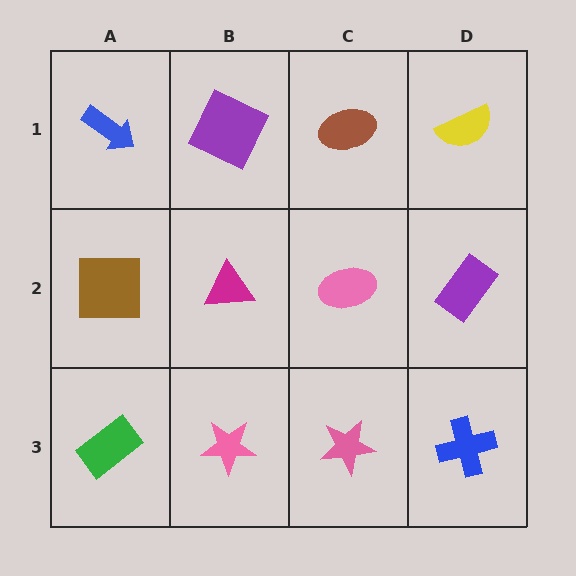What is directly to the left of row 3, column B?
A green rectangle.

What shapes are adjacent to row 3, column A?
A brown square (row 2, column A), a pink star (row 3, column B).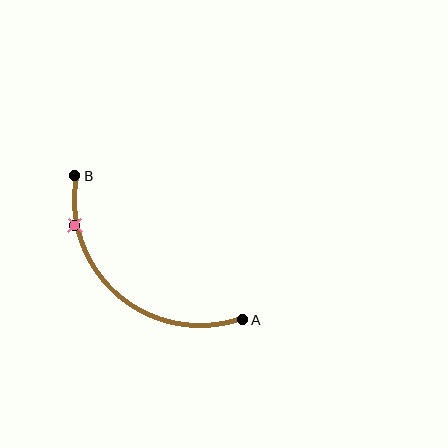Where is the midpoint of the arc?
The arc midpoint is the point on the curve farthest from the straight line joining A and B. It sits below and to the left of that line.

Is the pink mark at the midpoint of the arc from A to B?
No. The pink mark lies on the arc but is closer to endpoint B. The arc midpoint would be at the point on the curve equidistant along the arc from both A and B.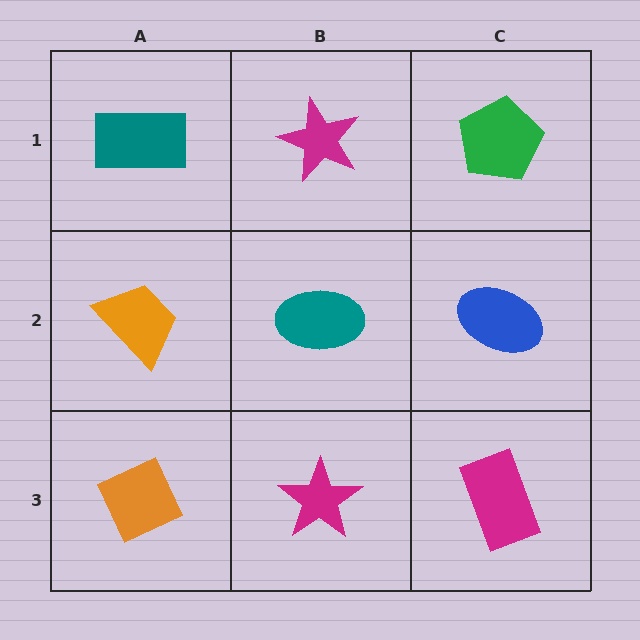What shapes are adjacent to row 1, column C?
A blue ellipse (row 2, column C), a magenta star (row 1, column B).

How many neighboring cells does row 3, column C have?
2.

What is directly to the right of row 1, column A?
A magenta star.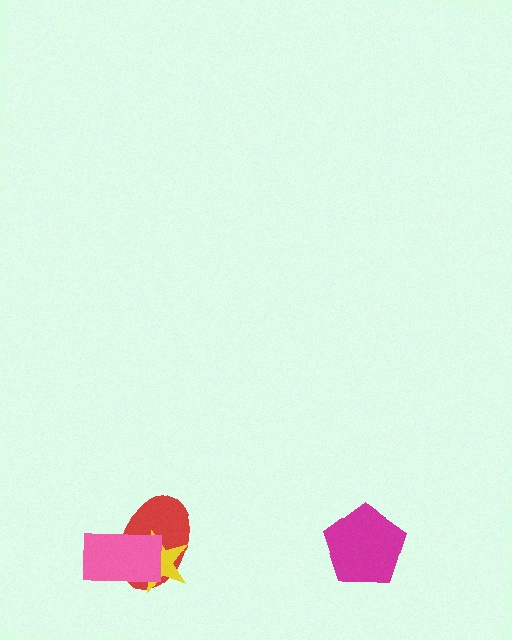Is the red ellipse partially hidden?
Yes, it is partially covered by another shape.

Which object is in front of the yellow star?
The pink rectangle is in front of the yellow star.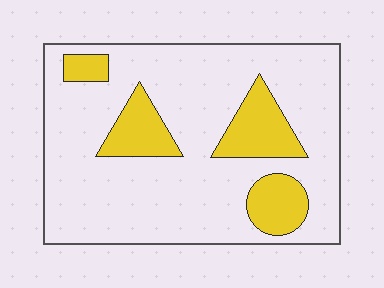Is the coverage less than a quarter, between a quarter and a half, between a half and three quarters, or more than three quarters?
Less than a quarter.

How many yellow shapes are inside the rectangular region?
4.